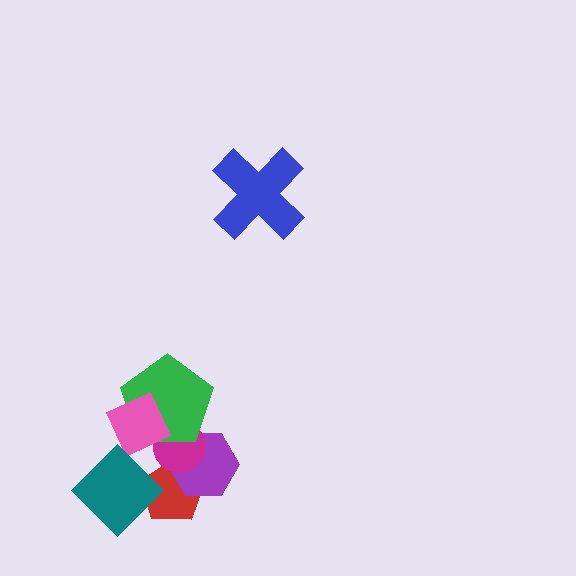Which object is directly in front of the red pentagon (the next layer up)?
The purple hexagon is directly in front of the red pentagon.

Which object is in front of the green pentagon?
The pink diamond is in front of the green pentagon.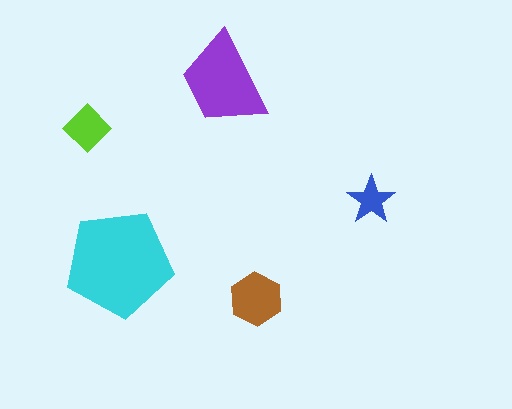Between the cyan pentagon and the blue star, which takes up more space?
The cyan pentagon.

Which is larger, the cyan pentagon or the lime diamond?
The cyan pentagon.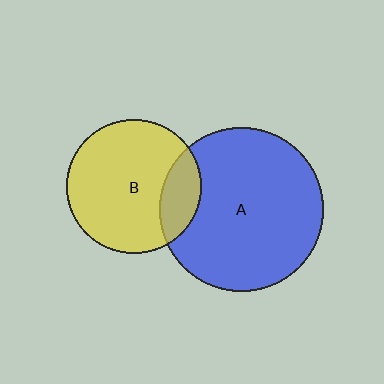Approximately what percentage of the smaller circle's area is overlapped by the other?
Approximately 20%.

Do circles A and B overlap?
Yes.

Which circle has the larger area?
Circle A (blue).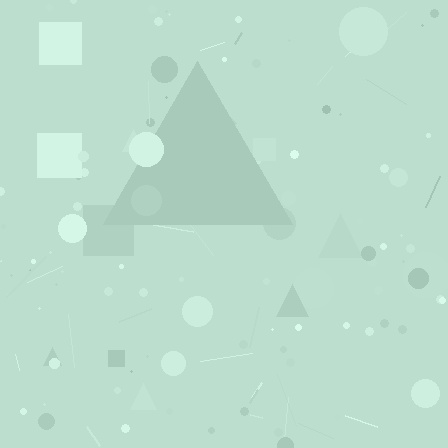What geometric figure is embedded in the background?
A triangle is embedded in the background.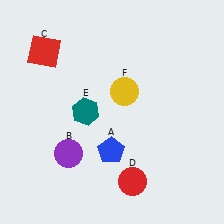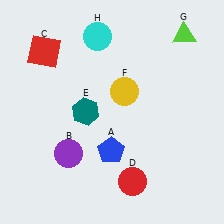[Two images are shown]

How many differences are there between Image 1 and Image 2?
There are 2 differences between the two images.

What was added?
A lime triangle (G), a cyan circle (H) were added in Image 2.